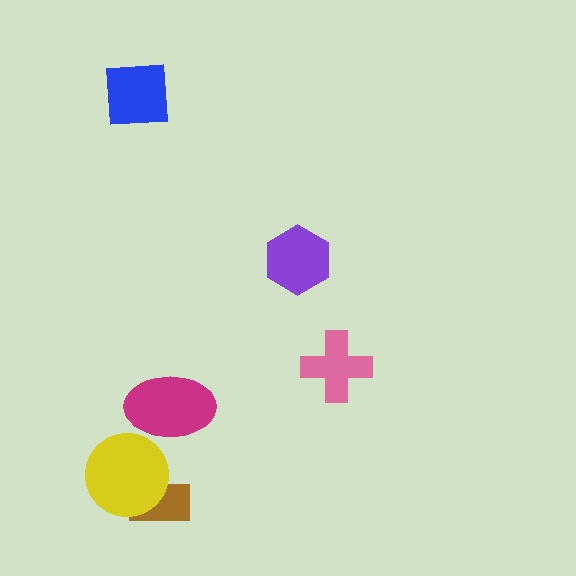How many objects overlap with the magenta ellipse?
0 objects overlap with the magenta ellipse.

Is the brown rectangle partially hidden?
Yes, it is partially covered by another shape.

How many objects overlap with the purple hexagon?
0 objects overlap with the purple hexagon.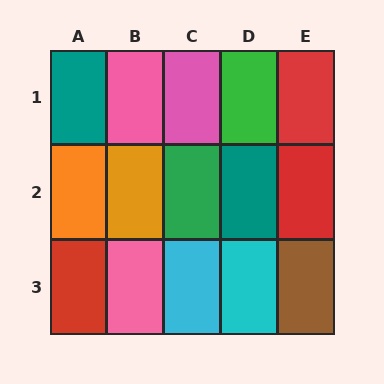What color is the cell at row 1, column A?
Teal.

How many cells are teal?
2 cells are teal.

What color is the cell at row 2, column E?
Red.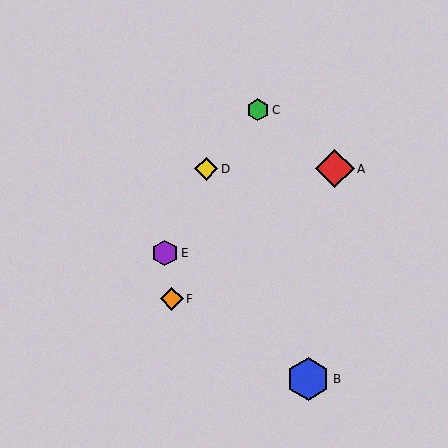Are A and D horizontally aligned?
Yes, both are at y≈169.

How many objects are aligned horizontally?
2 objects (A, D) are aligned horizontally.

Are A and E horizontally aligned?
No, A is at y≈169 and E is at y≈253.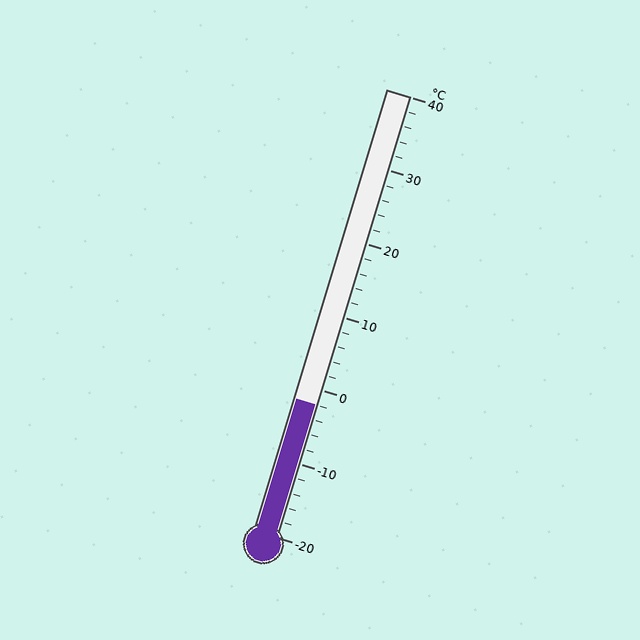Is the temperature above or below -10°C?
The temperature is above -10°C.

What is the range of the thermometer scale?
The thermometer scale ranges from -20°C to 40°C.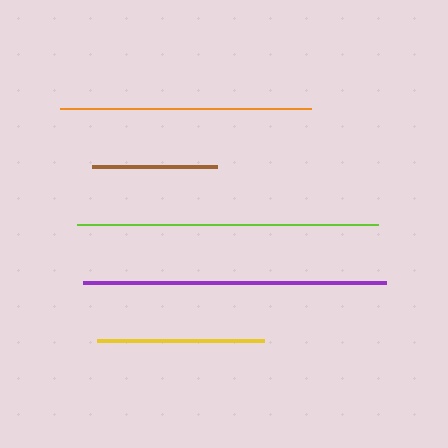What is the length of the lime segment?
The lime segment is approximately 301 pixels long.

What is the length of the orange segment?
The orange segment is approximately 251 pixels long.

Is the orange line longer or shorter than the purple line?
The purple line is longer than the orange line.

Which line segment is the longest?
The purple line is the longest at approximately 303 pixels.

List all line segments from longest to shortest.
From longest to shortest: purple, lime, orange, yellow, brown.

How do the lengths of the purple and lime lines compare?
The purple and lime lines are approximately the same length.